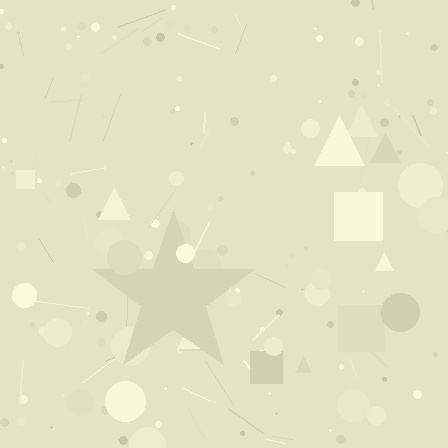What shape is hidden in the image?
A star is hidden in the image.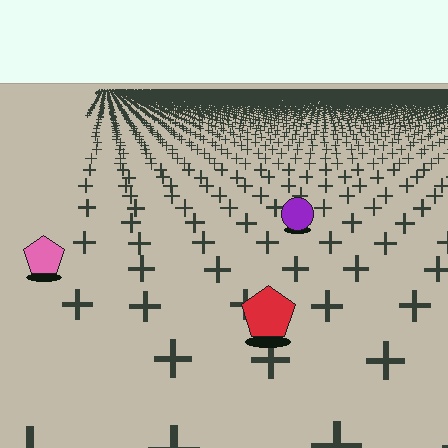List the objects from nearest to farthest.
From nearest to farthest: the red pentagon, the pink pentagon, the purple circle.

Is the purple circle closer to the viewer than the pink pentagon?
No. The pink pentagon is closer — you can tell from the texture gradient: the ground texture is coarser near it.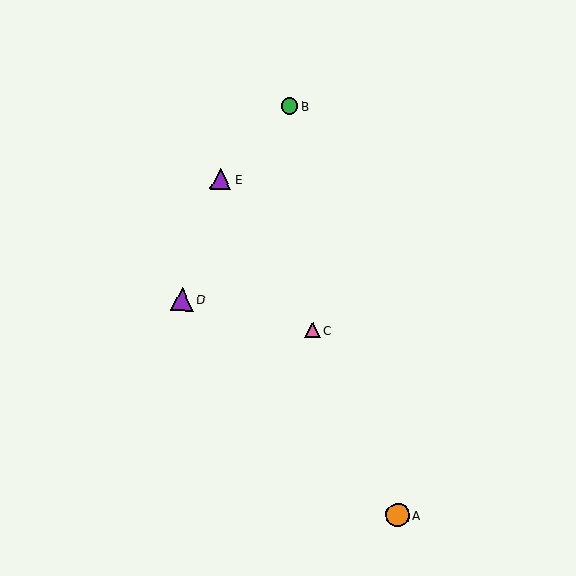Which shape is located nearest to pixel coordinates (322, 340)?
The pink triangle (labeled C) at (313, 330) is nearest to that location.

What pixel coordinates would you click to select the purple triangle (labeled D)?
Click at (182, 299) to select the purple triangle D.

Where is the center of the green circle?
The center of the green circle is at (290, 106).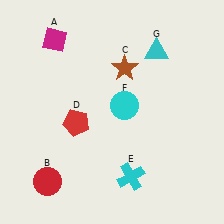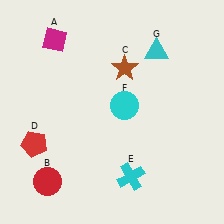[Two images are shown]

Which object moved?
The red pentagon (D) moved left.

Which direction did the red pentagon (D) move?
The red pentagon (D) moved left.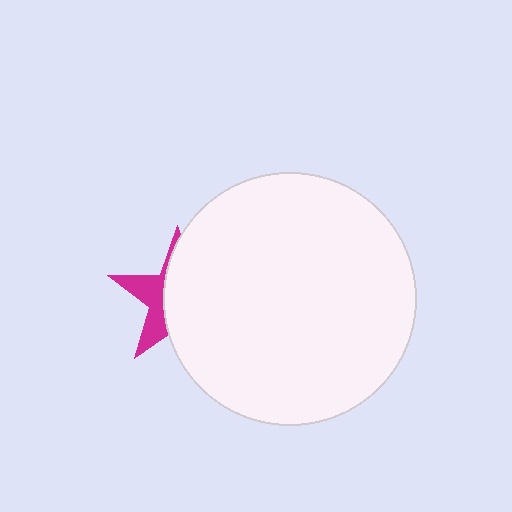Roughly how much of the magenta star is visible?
A small part of it is visible (roughly 35%).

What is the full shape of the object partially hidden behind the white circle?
The partially hidden object is a magenta star.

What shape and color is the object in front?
The object in front is a white circle.